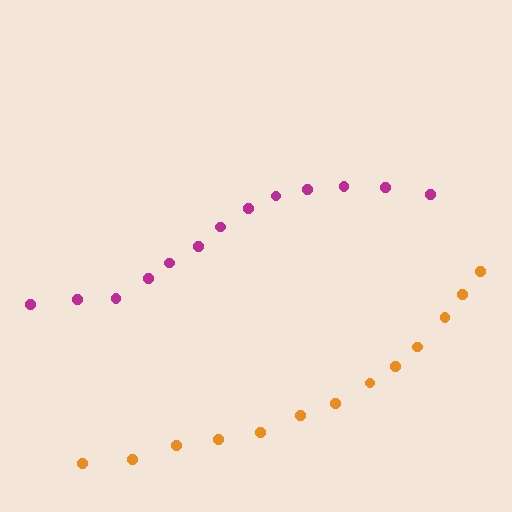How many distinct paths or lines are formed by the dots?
There are 2 distinct paths.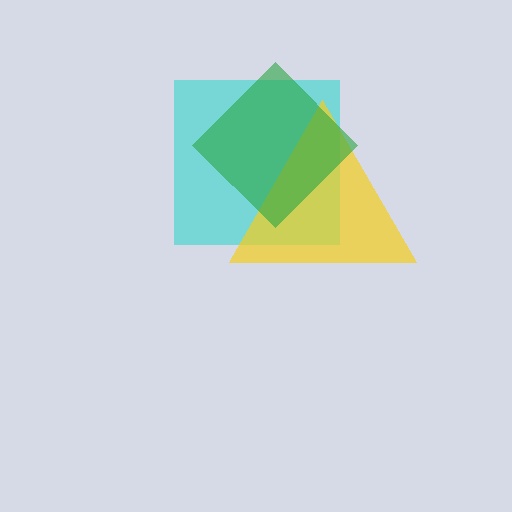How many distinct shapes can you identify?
There are 3 distinct shapes: a cyan square, a yellow triangle, a green diamond.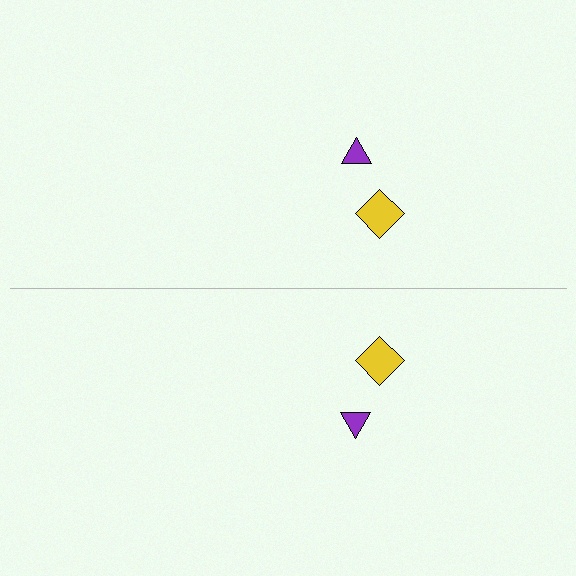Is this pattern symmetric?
Yes, this pattern has bilateral (reflection) symmetry.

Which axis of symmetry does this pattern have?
The pattern has a horizontal axis of symmetry running through the center of the image.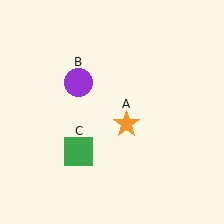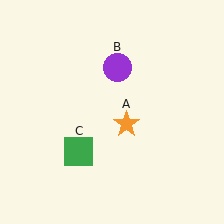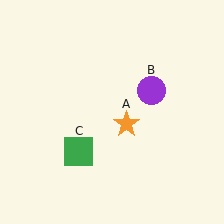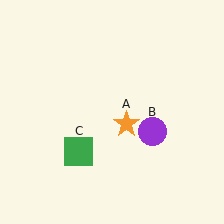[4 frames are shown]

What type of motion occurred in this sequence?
The purple circle (object B) rotated clockwise around the center of the scene.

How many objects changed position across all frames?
1 object changed position: purple circle (object B).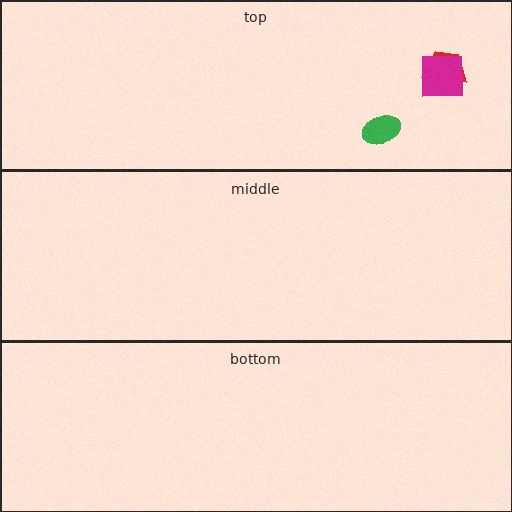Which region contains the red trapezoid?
The top region.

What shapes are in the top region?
The green ellipse, the red trapezoid, the magenta square.